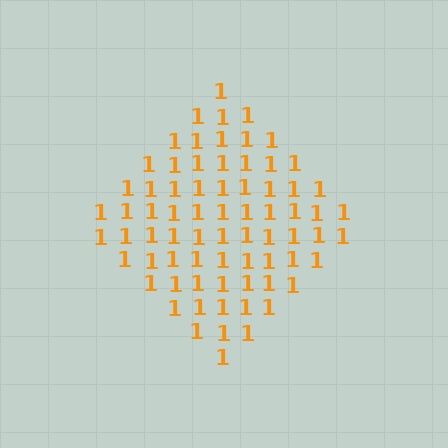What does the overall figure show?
The overall figure shows a diamond.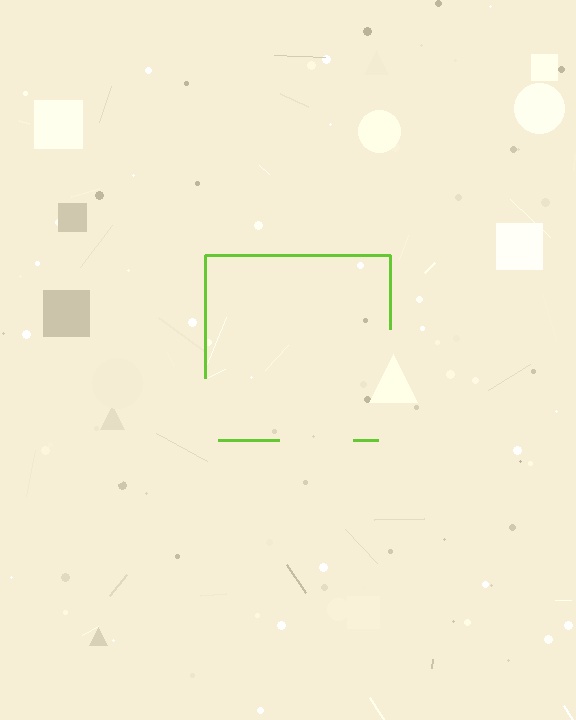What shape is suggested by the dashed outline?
The dashed outline suggests a square.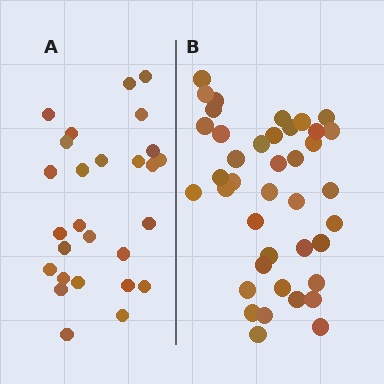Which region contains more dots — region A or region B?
Region B (the right region) has more dots.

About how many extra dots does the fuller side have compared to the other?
Region B has approximately 15 more dots than region A.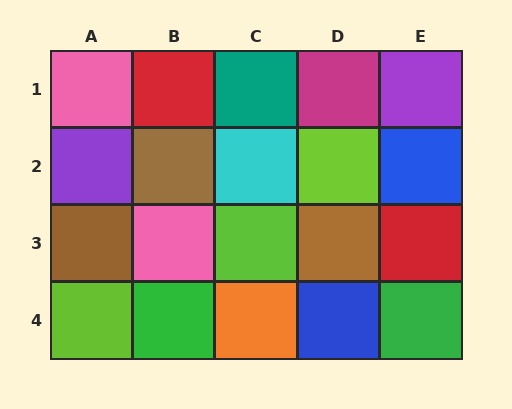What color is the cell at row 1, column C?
Teal.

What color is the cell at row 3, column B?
Pink.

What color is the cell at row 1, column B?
Red.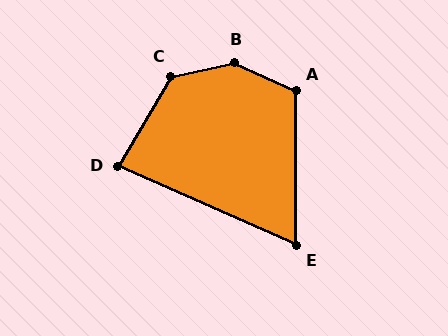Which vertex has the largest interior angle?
B, at approximately 143 degrees.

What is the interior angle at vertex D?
Approximately 84 degrees (acute).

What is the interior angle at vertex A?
Approximately 114 degrees (obtuse).